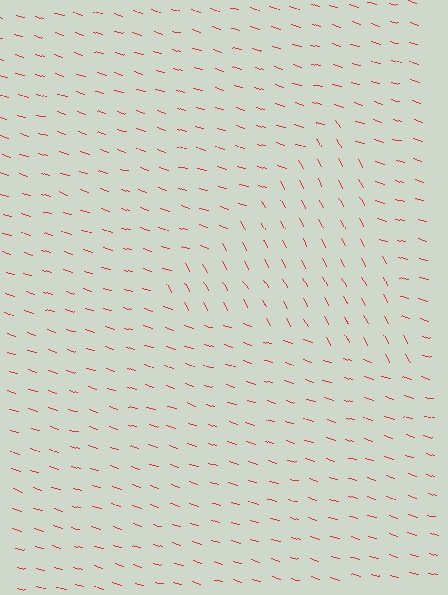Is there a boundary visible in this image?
Yes, there is a texture boundary formed by a change in line orientation.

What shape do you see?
I see a triangle.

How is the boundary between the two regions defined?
The boundary is defined purely by a change in line orientation (approximately 45 degrees difference). All lines are the same color and thickness.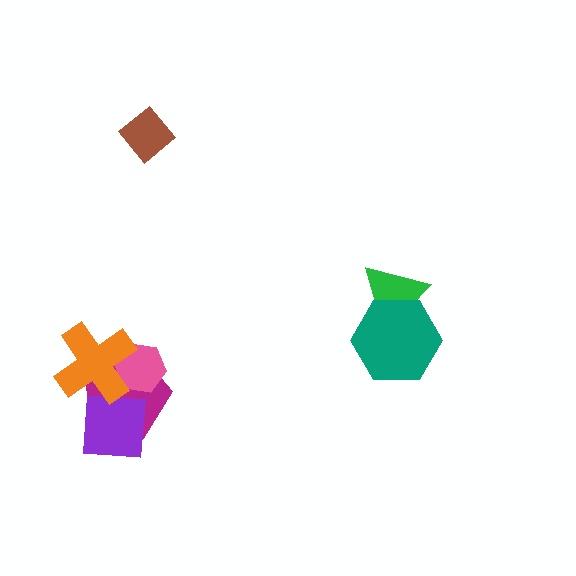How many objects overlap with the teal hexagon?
1 object overlaps with the teal hexagon.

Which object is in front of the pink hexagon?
The orange cross is in front of the pink hexagon.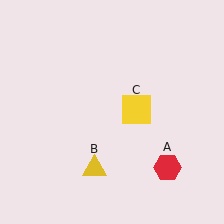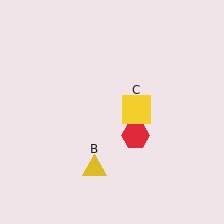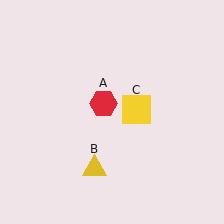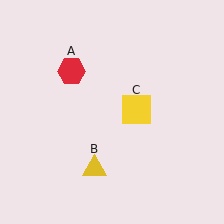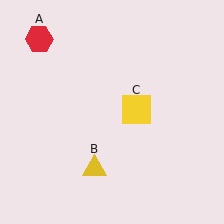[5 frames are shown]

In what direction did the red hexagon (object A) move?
The red hexagon (object A) moved up and to the left.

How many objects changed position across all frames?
1 object changed position: red hexagon (object A).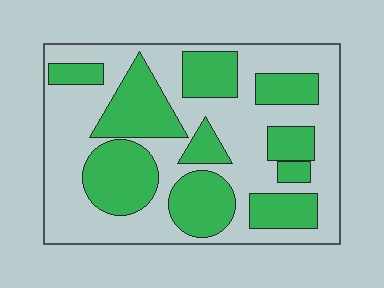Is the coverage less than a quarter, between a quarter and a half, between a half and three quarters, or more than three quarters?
Between a quarter and a half.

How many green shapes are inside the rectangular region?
10.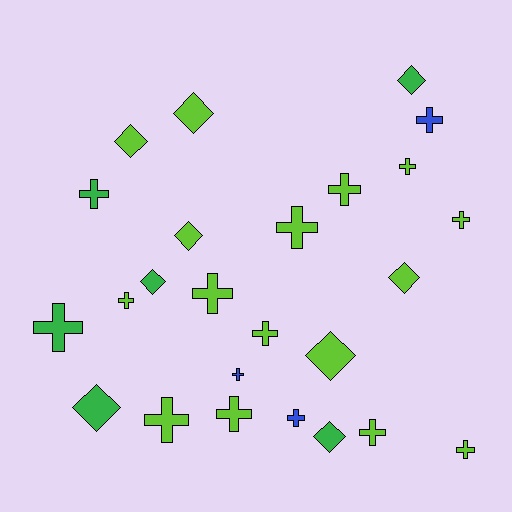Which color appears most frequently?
Lime, with 16 objects.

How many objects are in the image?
There are 25 objects.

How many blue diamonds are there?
There are no blue diamonds.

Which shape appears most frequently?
Cross, with 16 objects.